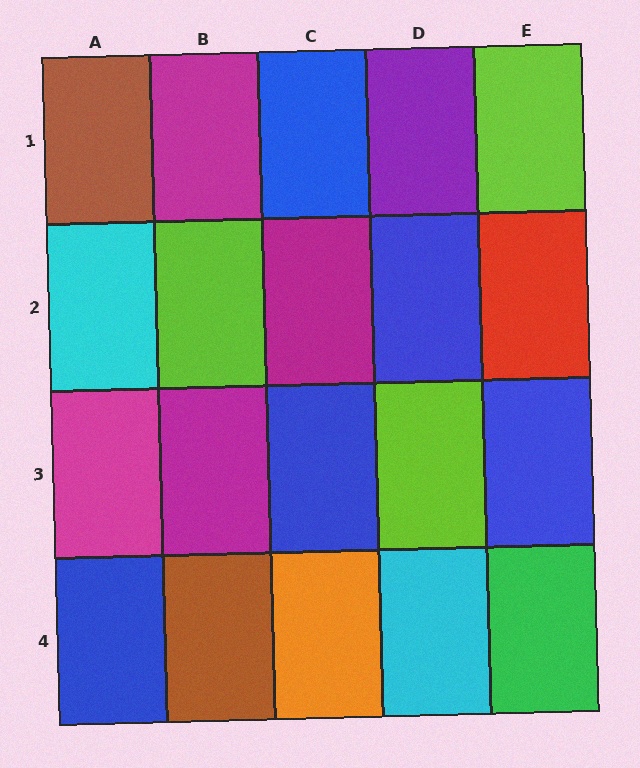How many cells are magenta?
4 cells are magenta.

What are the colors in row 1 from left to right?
Brown, magenta, blue, purple, lime.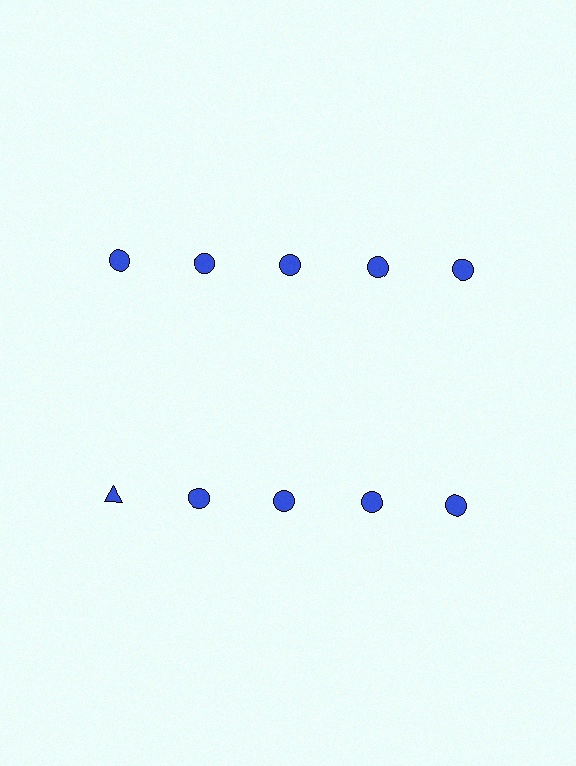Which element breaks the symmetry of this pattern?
The blue triangle in the second row, leftmost column breaks the symmetry. All other shapes are blue circles.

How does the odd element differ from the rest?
It has a different shape: triangle instead of circle.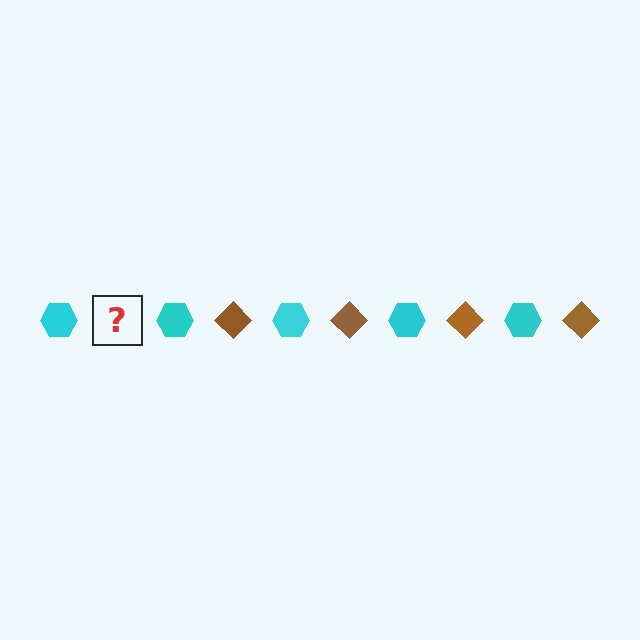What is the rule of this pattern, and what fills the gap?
The rule is that the pattern alternates between cyan hexagon and brown diamond. The gap should be filled with a brown diamond.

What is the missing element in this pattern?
The missing element is a brown diamond.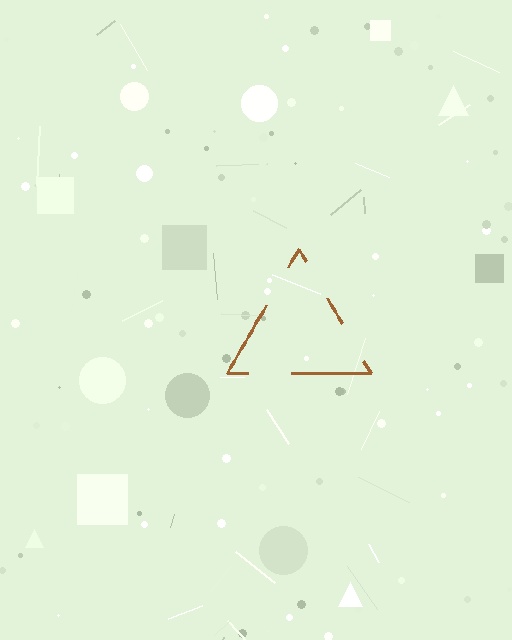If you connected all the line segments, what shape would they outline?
They would outline a triangle.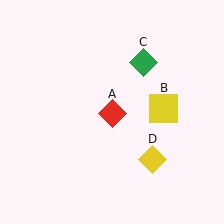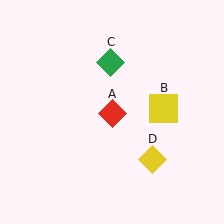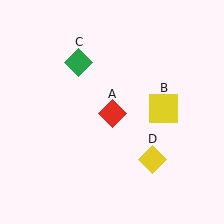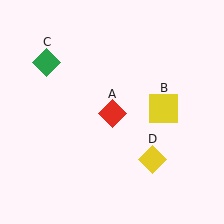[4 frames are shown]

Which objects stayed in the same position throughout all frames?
Red diamond (object A) and yellow square (object B) and yellow diamond (object D) remained stationary.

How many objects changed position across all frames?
1 object changed position: green diamond (object C).